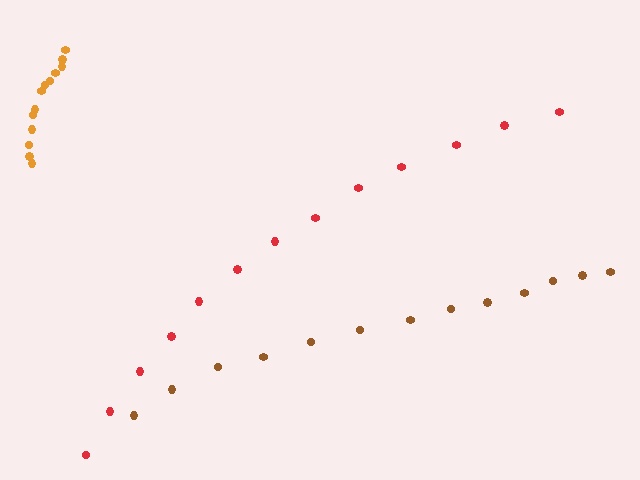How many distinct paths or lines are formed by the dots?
There are 3 distinct paths.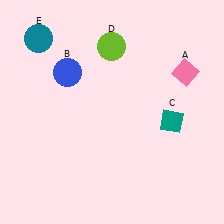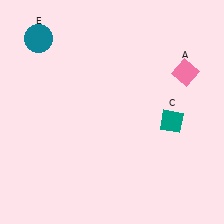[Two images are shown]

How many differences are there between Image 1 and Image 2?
There are 2 differences between the two images.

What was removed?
The blue circle (B), the lime circle (D) were removed in Image 2.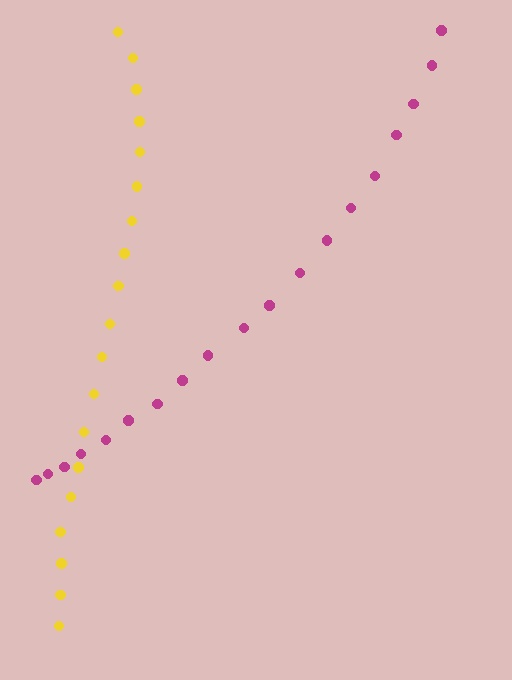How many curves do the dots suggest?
There are 2 distinct paths.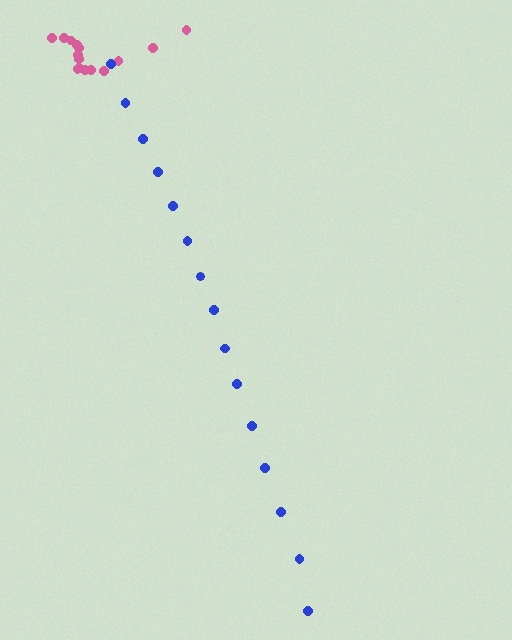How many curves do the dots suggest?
There are 2 distinct paths.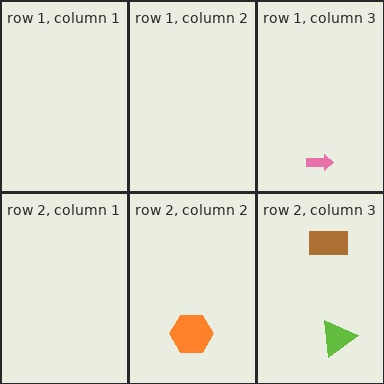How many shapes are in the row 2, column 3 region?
2.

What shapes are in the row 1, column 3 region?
The pink arrow.